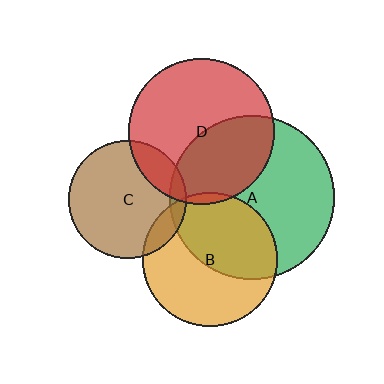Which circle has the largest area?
Circle A (green).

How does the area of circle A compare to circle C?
Approximately 2.0 times.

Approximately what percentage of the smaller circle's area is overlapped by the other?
Approximately 50%.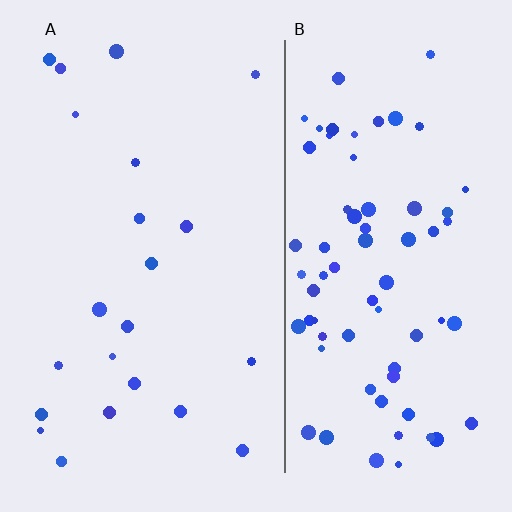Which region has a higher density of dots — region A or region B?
B (the right).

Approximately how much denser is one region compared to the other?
Approximately 3.4× — region B over region A.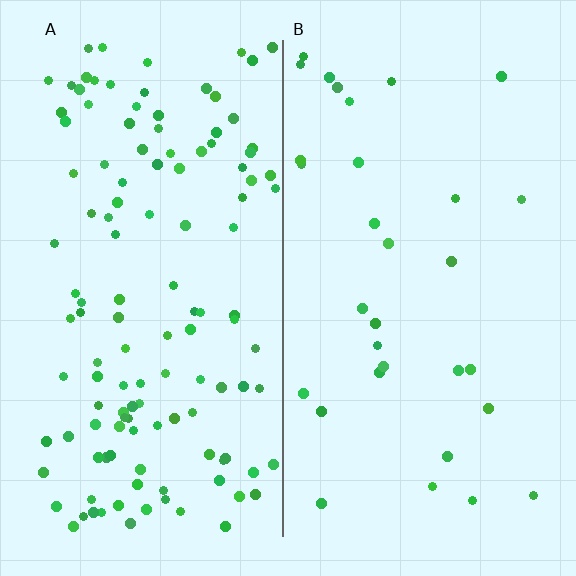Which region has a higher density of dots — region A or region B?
A (the left).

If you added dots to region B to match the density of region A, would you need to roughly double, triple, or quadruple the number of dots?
Approximately quadruple.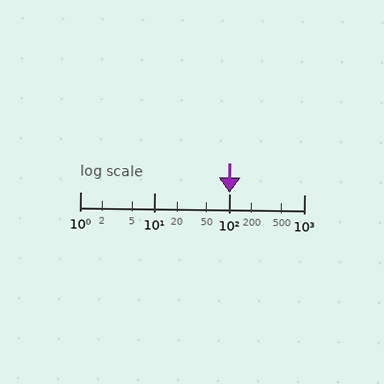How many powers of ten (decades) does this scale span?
The scale spans 3 decades, from 1 to 1000.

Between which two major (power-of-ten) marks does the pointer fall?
The pointer is between 10 and 100.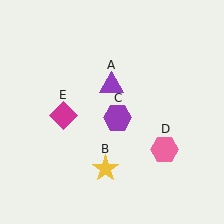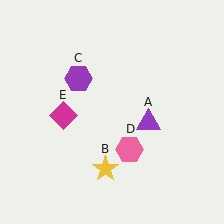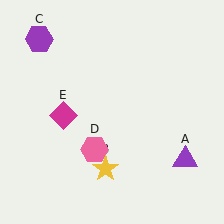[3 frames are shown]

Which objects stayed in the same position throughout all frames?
Yellow star (object B) and magenta diamond (object E) remained stationary.